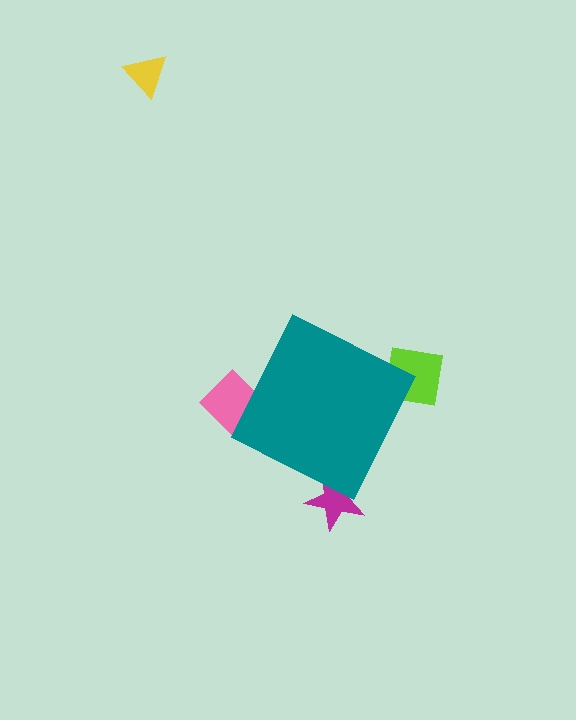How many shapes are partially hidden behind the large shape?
3 shapes are partially hidden.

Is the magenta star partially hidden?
Yes, the magenta star is partially hidden behind the teal diamond.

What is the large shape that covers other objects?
A teal diamond.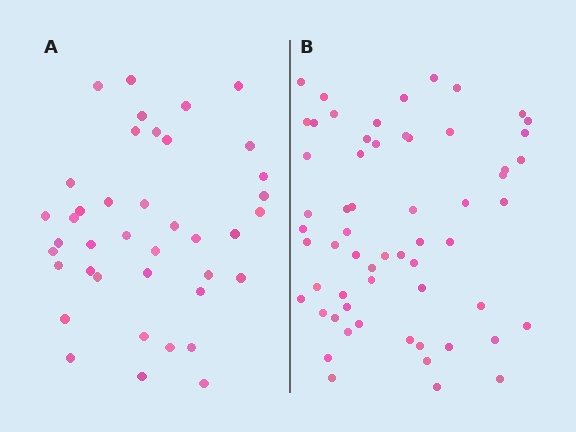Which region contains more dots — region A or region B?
Region B (the right region) has more dots.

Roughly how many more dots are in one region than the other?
Region B has approximately 20 more dots than region A.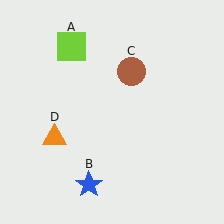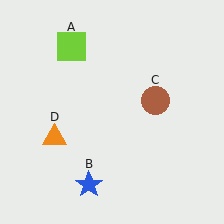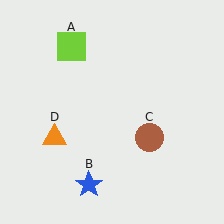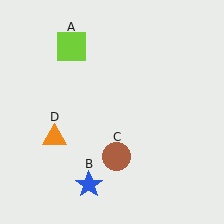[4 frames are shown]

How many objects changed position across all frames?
1 object changed position: brown circle (object C).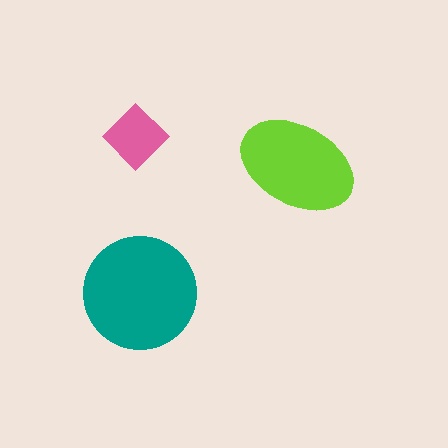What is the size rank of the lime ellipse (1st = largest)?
2nd.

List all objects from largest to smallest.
The teal circle, the lime ellipse, the pink diamond.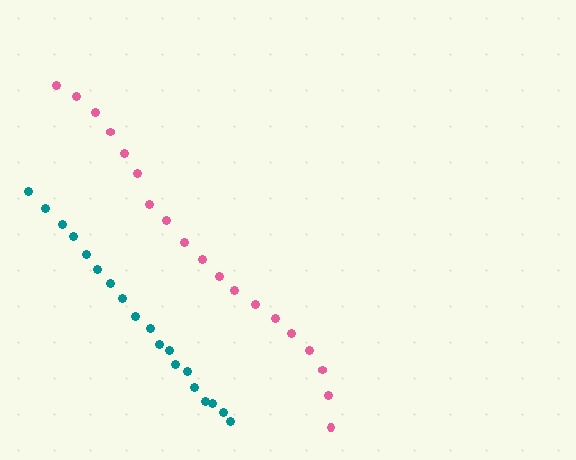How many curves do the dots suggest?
There are 2 distinct paths.